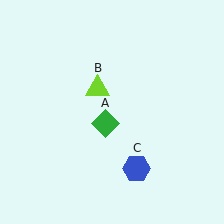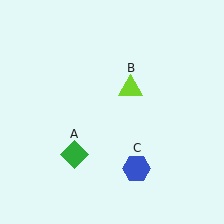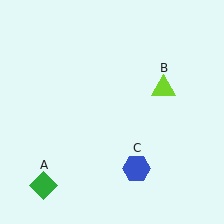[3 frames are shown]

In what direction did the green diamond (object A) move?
The green diamond (object A) moved down and to the left.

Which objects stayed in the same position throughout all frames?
Blue hexagon (object C) remained stationary.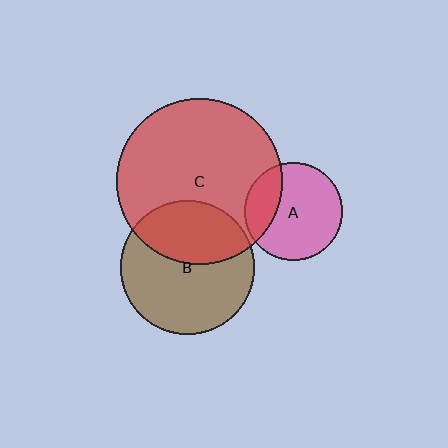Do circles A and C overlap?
Yes.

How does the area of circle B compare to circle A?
Approximately 1.9 times.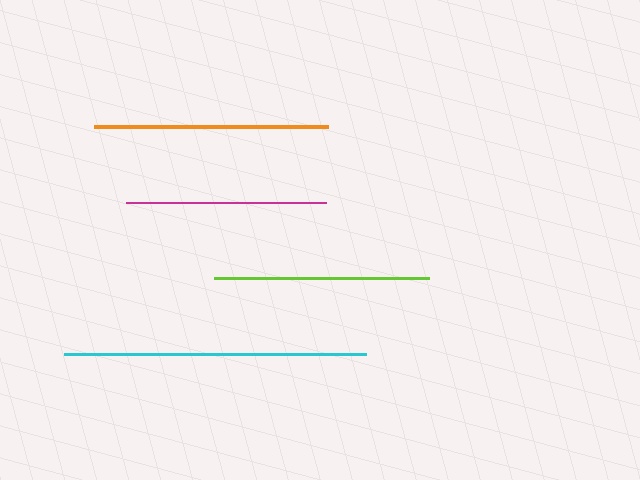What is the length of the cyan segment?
The cyan segment is approximately 302 pixels long.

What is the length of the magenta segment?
The magenta segment is approximately 200 pixels long.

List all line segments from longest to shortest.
From longest to shortest: cyan, orange, lime, magenta.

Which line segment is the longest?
The cyan line is the longest at approximately 302 pixels.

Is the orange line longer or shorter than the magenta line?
The orange line is longer than the magenta line.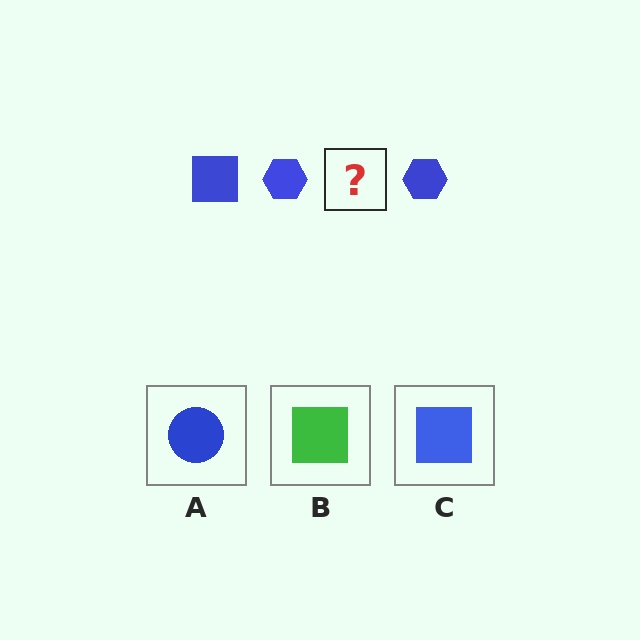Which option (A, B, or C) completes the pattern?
C.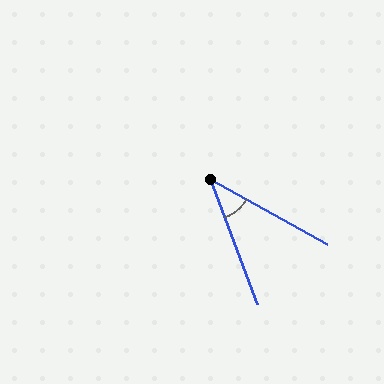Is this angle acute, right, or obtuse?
It is acute.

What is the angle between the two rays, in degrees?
Approximately 40 degrees.